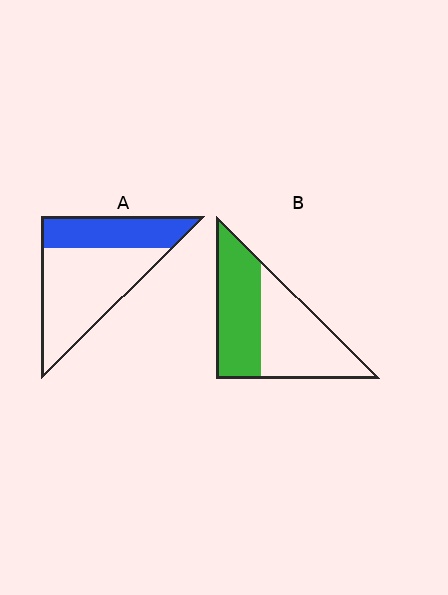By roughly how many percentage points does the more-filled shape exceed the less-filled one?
By roughly 10 percentage points (B over A).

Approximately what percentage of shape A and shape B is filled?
A is approximately 35% and B is approximately 45%.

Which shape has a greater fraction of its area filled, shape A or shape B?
Shape B.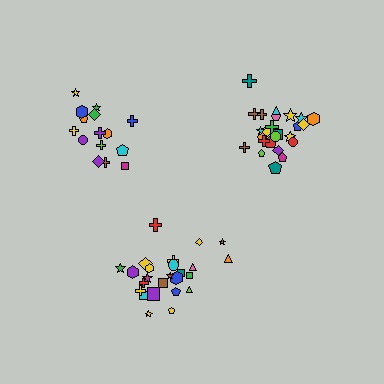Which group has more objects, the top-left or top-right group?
The top-right group.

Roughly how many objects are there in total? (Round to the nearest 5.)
Roughly 65 objects in total.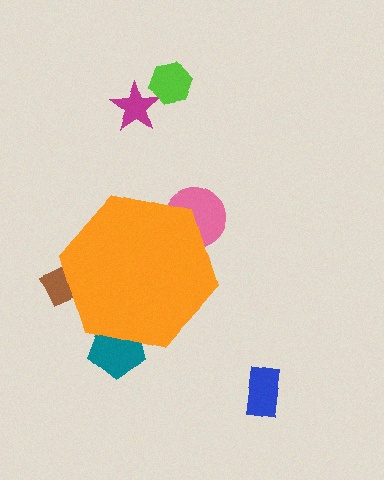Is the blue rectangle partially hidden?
No, the blue rectangle is fully visible.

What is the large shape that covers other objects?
An orange hexagon.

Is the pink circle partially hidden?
Yes, the pink circle is partially hidden behind the orange hexagon.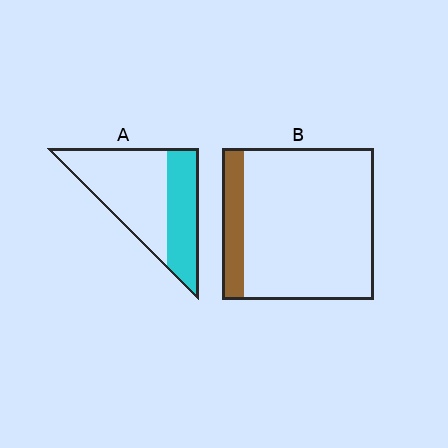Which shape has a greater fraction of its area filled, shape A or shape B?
Shape A.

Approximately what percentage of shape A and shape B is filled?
A is approximately 40% and B is approximately 15%.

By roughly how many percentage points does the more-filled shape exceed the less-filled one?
By roughly 25 percentage points (A over B).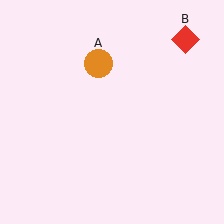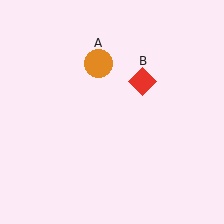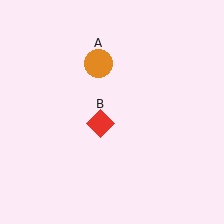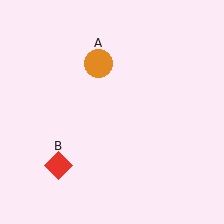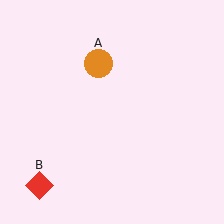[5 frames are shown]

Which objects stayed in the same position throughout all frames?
Orange circle (object A) remained stationary.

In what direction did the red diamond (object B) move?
The red diamond (object B) moved down and to the left.